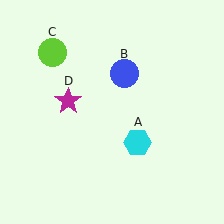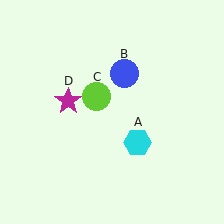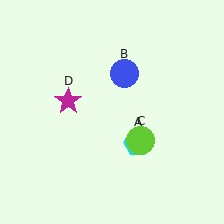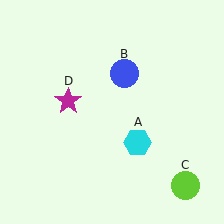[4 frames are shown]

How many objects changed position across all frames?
1 object changed position: lime circle (object C).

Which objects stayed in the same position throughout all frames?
Cyan hexagon (object A) and blue circle (object B) and magenta star (object D) remained stationary.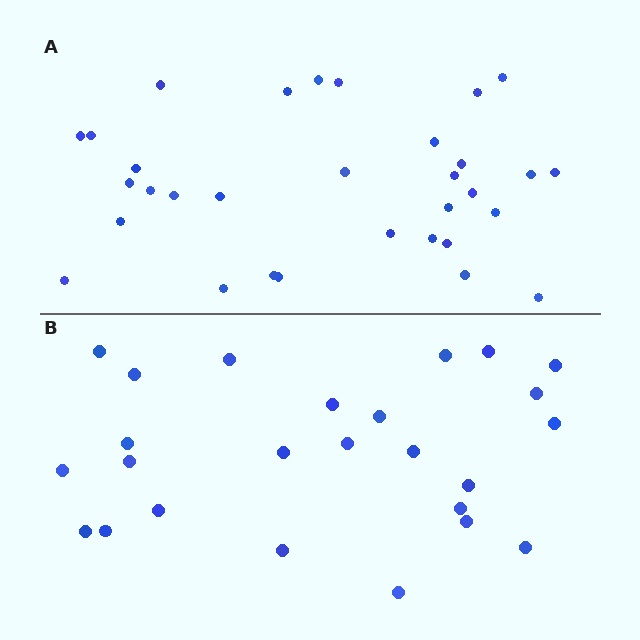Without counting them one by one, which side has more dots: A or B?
Region A (the top region) has more dots.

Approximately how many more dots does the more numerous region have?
Region A has roughly 8 or so more dots than region B.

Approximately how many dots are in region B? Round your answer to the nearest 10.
About 20 dots. (The exact count is 25, which rounds to 20.)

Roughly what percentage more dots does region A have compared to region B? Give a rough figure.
About 30% more.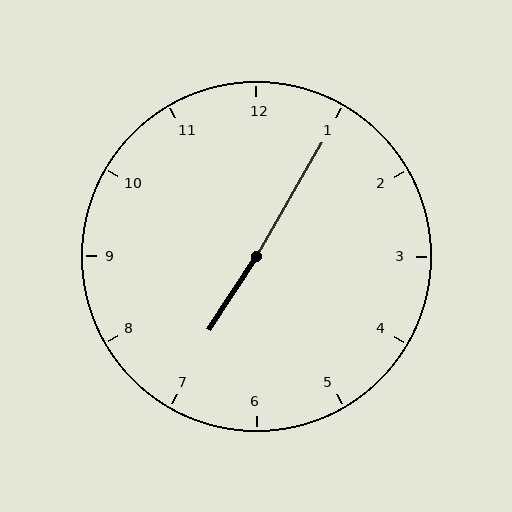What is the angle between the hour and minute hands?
Approximately 178 degrees.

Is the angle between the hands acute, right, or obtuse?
It is obtuse.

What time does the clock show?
7:05.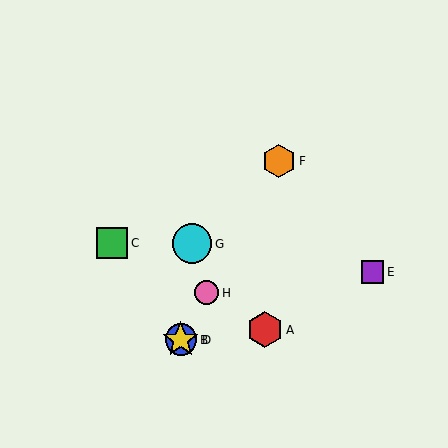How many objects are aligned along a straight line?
4 objects (B, D, F, H) are aligned along a straight line.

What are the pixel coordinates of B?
Object B is at (181, 340).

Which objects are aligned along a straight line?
Objects B, D, F, H are aligned along a straight line.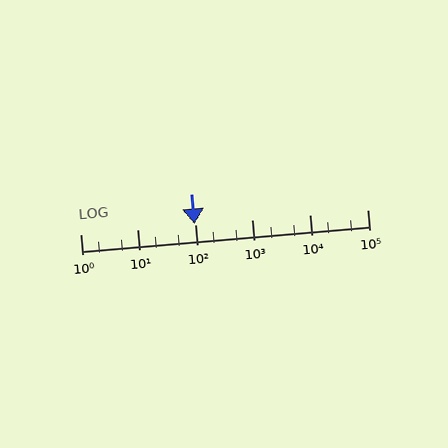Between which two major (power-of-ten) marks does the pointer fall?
The pointer is between 10 and 100.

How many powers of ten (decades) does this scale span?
The scale spans 5 decades, from 1 to 100000.